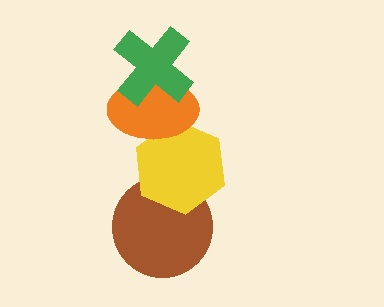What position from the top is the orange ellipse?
The orange ellipse is 2nd from the top.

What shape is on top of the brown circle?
The yellow hexagon is on top of the brown circle.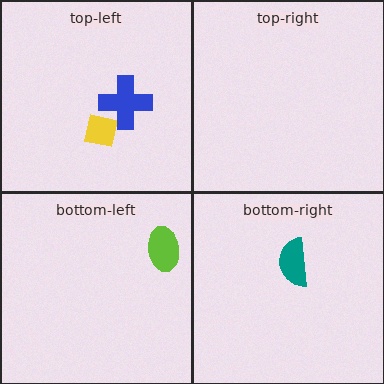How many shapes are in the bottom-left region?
1.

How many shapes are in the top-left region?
2.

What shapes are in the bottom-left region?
The lime ellipse.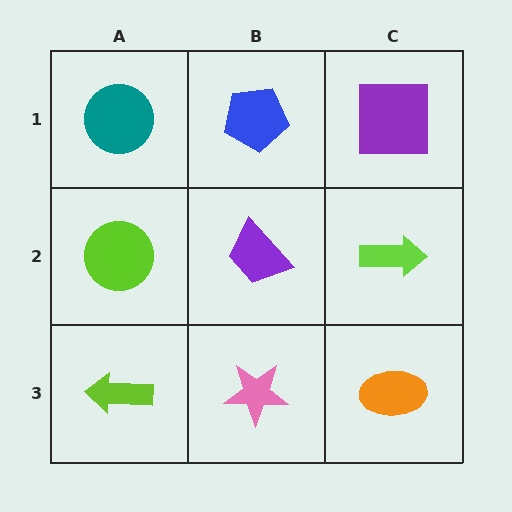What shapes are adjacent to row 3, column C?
A lime arrow (row 2, column C), a pink star (row 3, column B).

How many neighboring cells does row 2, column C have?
3.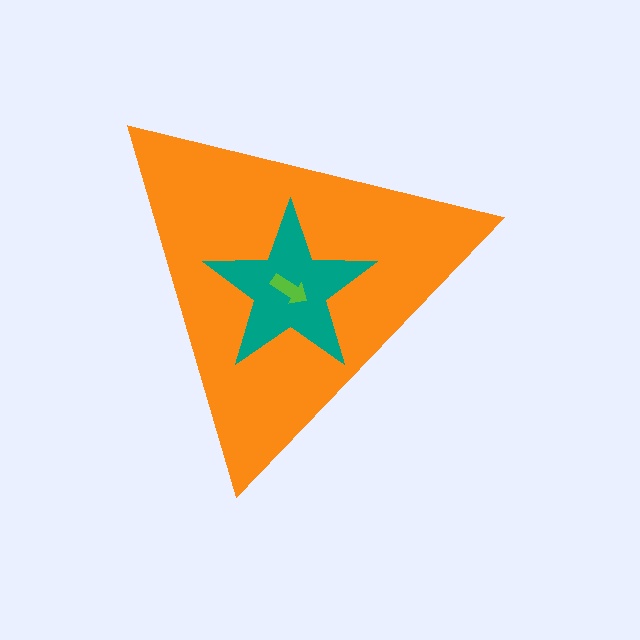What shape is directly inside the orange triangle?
The teal star.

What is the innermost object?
The lime arrow.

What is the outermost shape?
The orange triangle.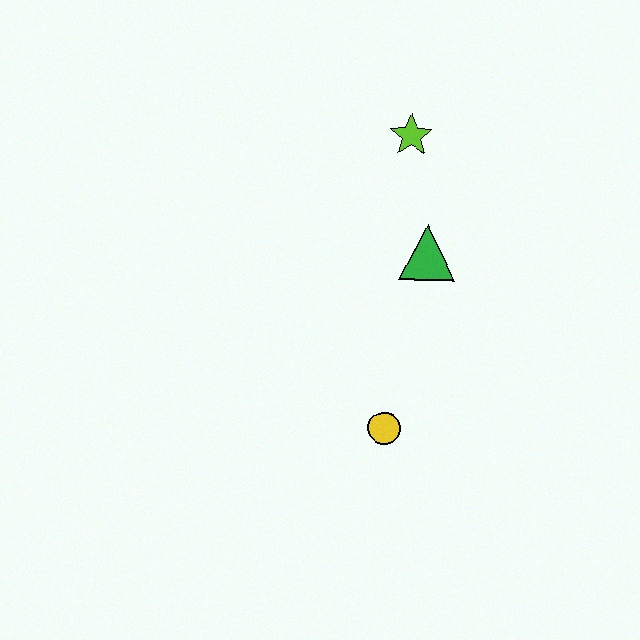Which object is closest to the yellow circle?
The green triangle is closest to the yellow circle.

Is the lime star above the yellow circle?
Yes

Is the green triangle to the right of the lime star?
Yes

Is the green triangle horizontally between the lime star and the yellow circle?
No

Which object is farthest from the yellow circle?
The lime star is farthest from the yellow circle.